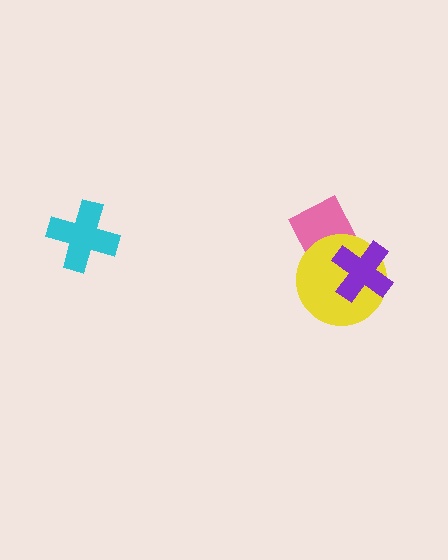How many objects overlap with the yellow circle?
2 objects overlap with the yellow circle.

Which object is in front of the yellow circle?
The purple cross is in front of the yellow circle.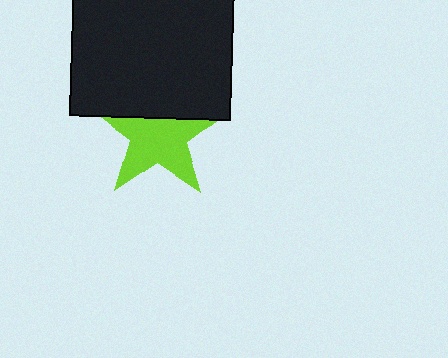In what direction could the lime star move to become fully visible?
The lime star could move down. That would shift it out from behind the black rectangle entirely.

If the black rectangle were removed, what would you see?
You would see the complete lime star.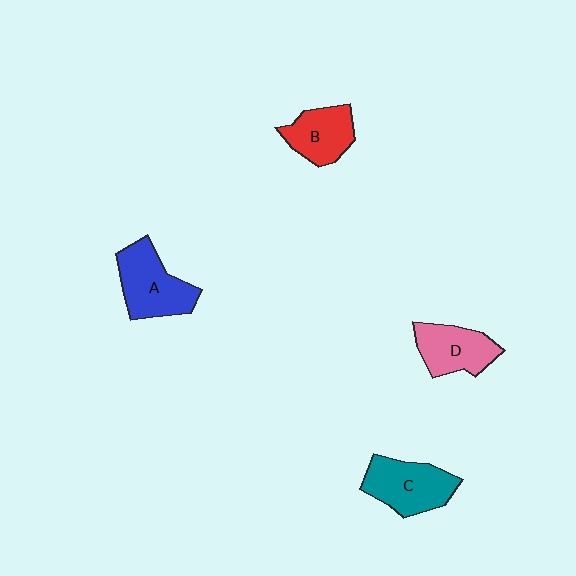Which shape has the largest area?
Shape A (blue).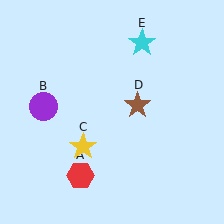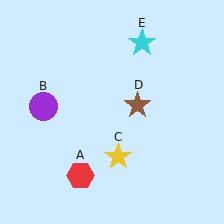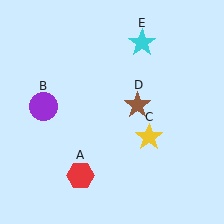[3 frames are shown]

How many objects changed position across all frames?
1 object changed position: yellow star (object C).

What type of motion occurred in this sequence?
The yellow star (object C) rotated counterclockwise around the center of the scene.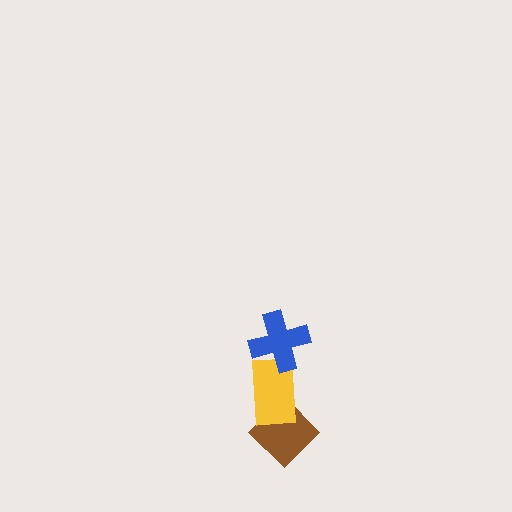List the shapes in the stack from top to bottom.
From top to bottom: the blue cross, the yellow rectangle, the brown diamond.